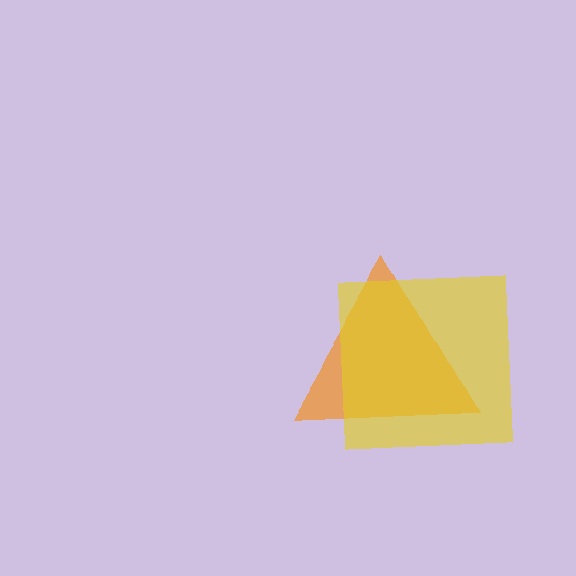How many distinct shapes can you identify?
There are 2 distinct shapes: an orange triangle, a yellow square.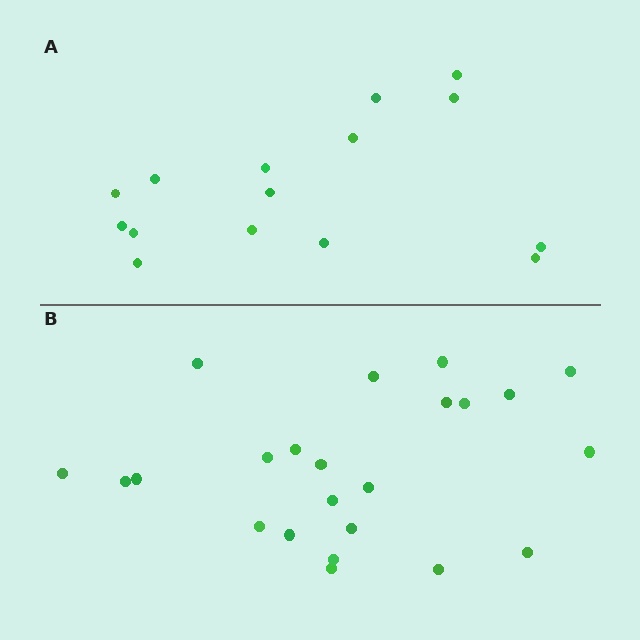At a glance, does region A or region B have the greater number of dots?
Region B (the bottom region) has more dots.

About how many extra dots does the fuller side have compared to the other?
Region B has roughly 8 or so more dots than region A.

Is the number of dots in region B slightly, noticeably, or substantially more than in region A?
Region B has substantially more. The ratio is roughly 1.5 to 1.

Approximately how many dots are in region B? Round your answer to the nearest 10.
About 20 dots. (The exact count is 23, which rounds to 20.)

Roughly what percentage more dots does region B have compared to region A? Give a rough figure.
About 55% more.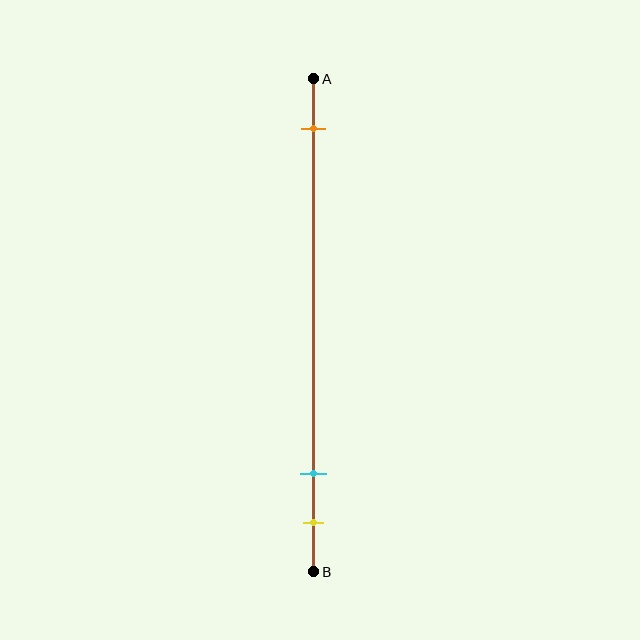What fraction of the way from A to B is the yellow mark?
The yellow mark is approximately 90% (0.9) of the way from A to B.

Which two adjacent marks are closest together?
The cyan and yellow marks are the closest adjacent pair.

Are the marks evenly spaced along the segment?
No, the marks are not evenly spaced.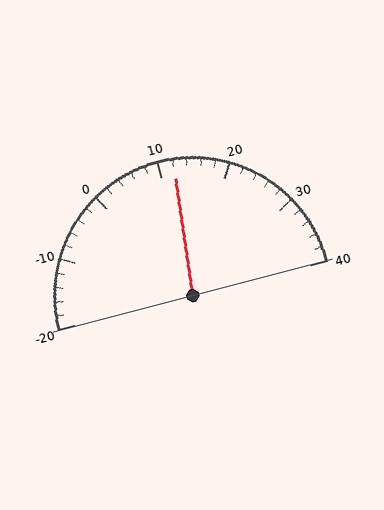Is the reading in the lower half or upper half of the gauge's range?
The reading is in the upper half of the range (-20 to 40).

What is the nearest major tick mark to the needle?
The nearest major tick mark is 10.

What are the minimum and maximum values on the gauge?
The gauge ranges from -20 to 40.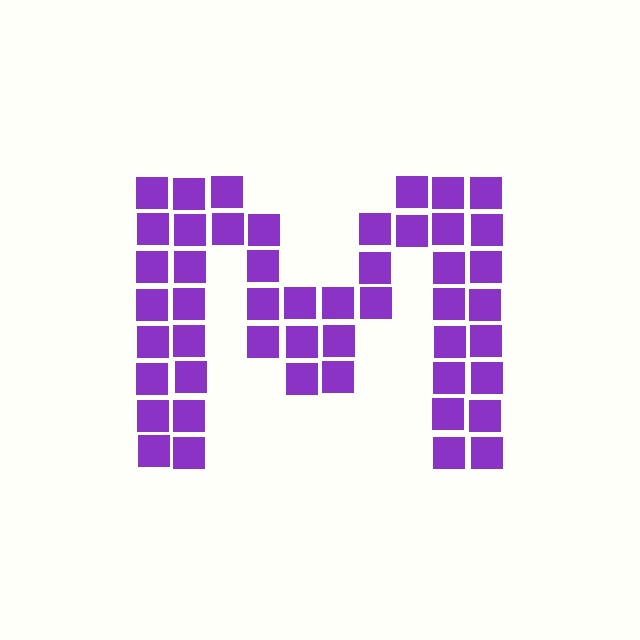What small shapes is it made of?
It is made of small squares.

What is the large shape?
The large shape is the letter M.